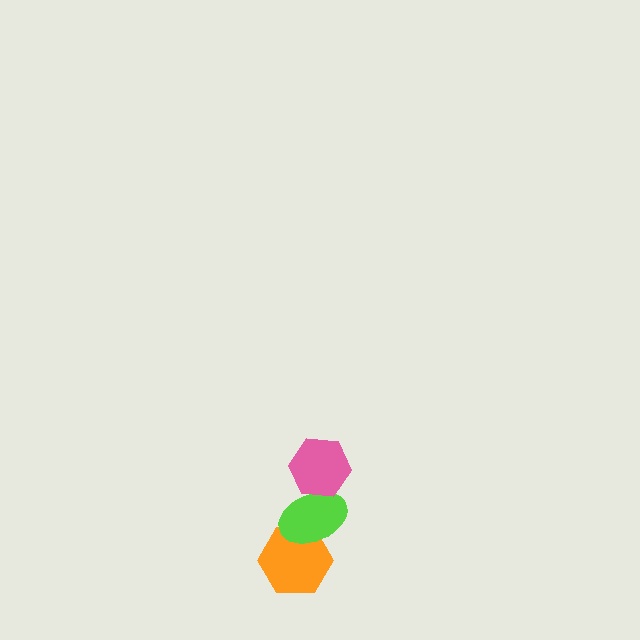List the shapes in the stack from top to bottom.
From top to bottom: the pink hexagon, the lime ellipse, the orange hexagon.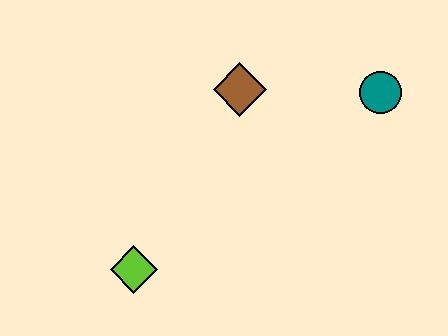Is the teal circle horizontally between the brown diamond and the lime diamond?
No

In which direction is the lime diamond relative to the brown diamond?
The lime diamond is below the brown diamond.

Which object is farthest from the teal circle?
The lime diamond is farthest from the teal circle.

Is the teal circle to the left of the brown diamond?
No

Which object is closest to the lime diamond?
The brown diamond is closest to the lime diamond.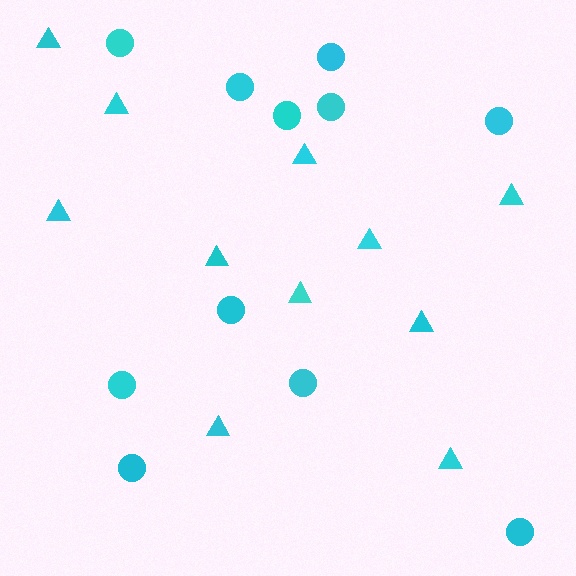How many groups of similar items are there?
There are 2 groups: one group of circles (11) and one group of triangles (11).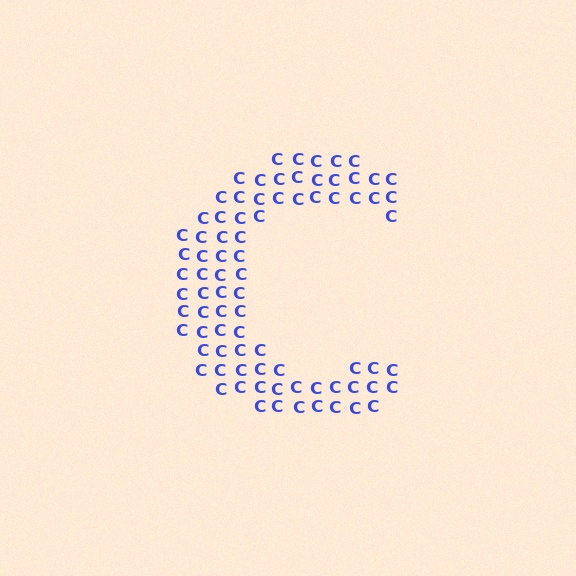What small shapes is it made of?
It is made of small letter C's.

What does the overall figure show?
The overall figure shows the letter C.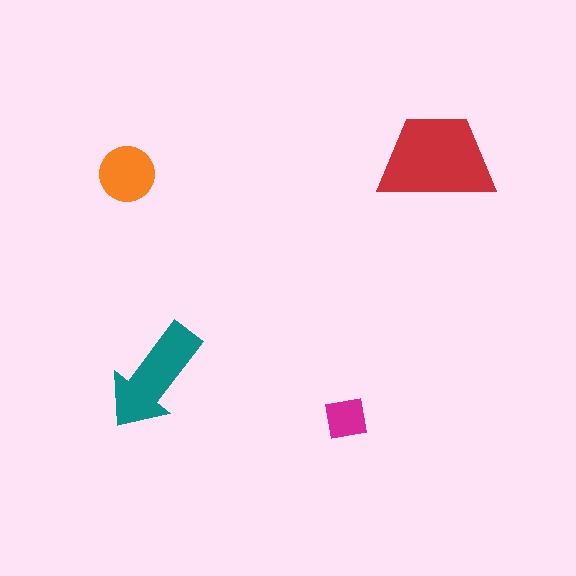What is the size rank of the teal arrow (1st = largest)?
2nd.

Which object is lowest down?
The magenta square is bottommost.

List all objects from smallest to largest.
The magenta square, the orange circle, the teal arrow, the red trapezoid.